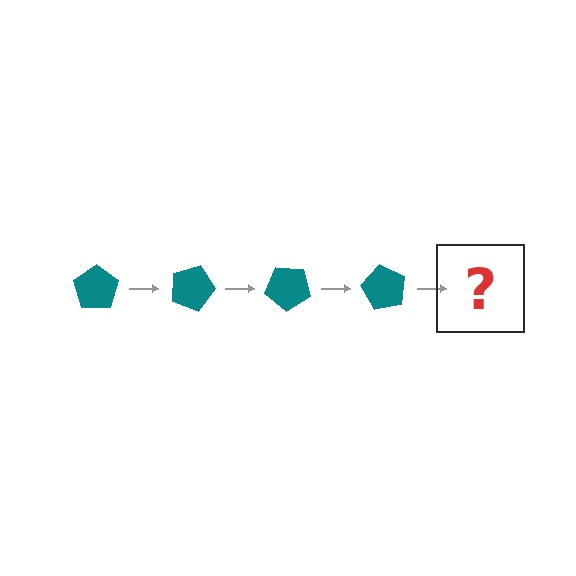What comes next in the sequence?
The next element should be a teal pentagon rotated 80 degrees.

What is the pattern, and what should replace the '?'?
The pattern is that the pentagon rotates 20 degrees each step. The '?' should be a teal pentagon rotated 80 degrees.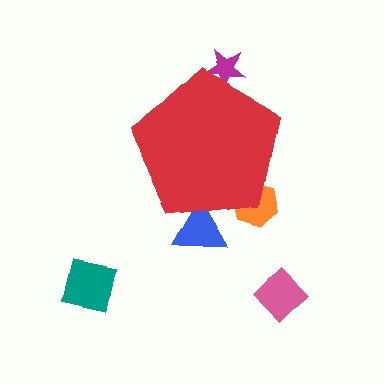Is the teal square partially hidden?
No, the teal square is fully visible.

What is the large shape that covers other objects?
A red pentagon.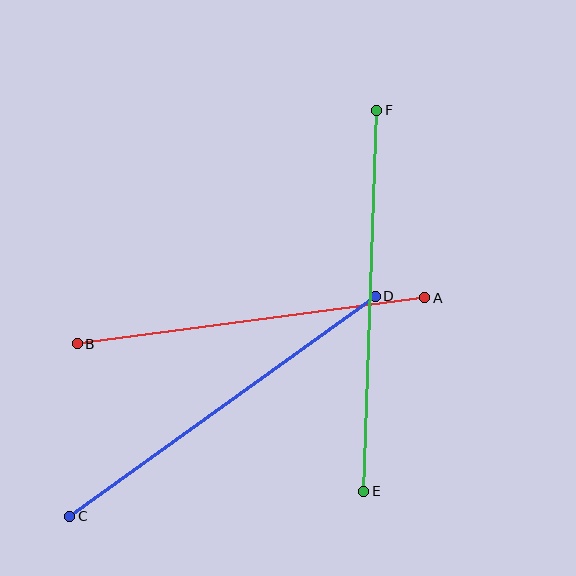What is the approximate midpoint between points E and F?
The midpoint is at approximately (370, 301) pixels.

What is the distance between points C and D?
The distance is approximately 376 pixels.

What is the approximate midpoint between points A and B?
The midpoint is at approximately (251, 321) pixels.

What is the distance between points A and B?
The distance is approximately 351 pixels.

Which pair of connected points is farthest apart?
Points E and F are farthest apart.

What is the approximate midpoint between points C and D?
The midpoint is at approximately (223, 406) pixels.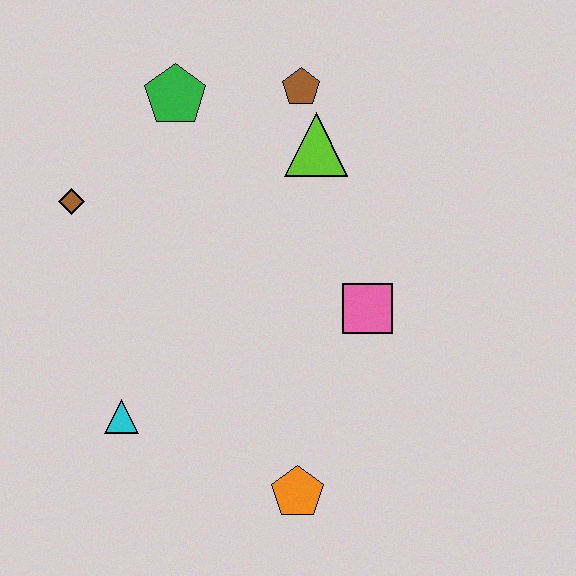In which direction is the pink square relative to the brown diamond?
The pink square is to the right of the brown diamond.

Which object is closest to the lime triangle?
The brown pentagon is closest to the lime triangle.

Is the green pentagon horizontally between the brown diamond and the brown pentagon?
Yes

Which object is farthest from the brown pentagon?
The orange pentagon is farthest from the brown pentagon.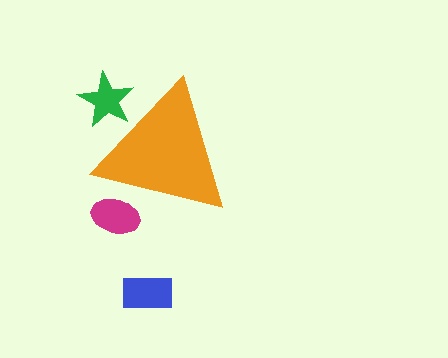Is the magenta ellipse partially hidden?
Yes, the magenta ellipse is partially hidden behind the orange triangle.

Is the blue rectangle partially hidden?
No, the blue rectangle is fully visible.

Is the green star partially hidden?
Yes, the green star is partially hidden behind the orange triangle.